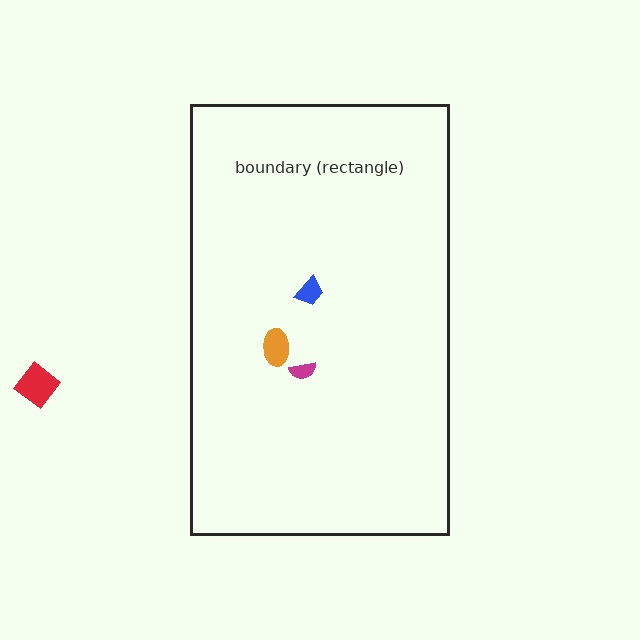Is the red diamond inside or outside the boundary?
Outside.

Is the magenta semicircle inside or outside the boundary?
Inside.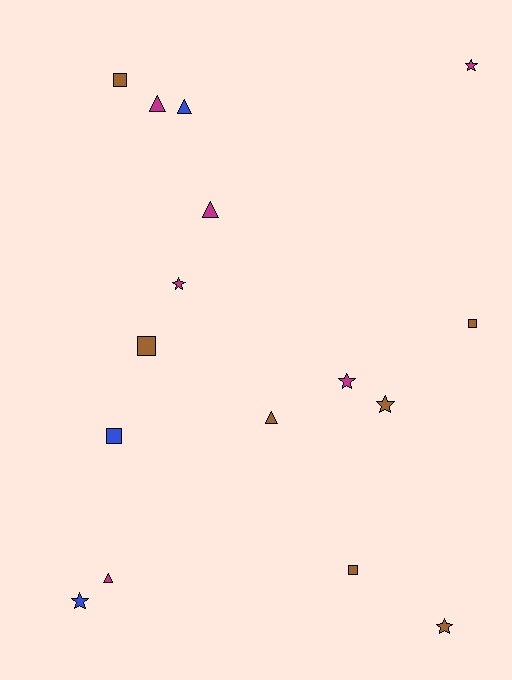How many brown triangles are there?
There is 1 brown triangle.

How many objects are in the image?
There are 16 objects.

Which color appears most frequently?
Brown, with 7 objects.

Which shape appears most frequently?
Star, with 6 objects.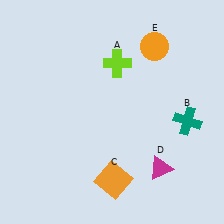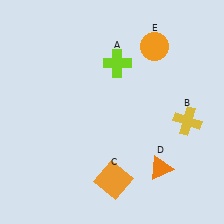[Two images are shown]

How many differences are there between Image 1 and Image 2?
There are 2 differences between the two images.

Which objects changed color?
B changed from teal to yellow. D changed from magenta to orange.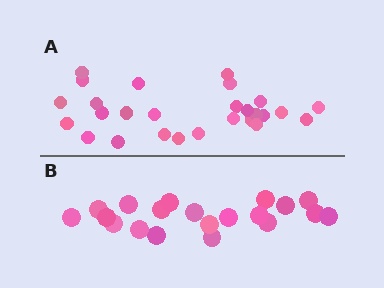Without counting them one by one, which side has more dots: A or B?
Region A (the top region) has more dots.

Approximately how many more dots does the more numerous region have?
Region A has roughly 8 or so more dots than region B.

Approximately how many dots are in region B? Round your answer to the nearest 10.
About 20 dots.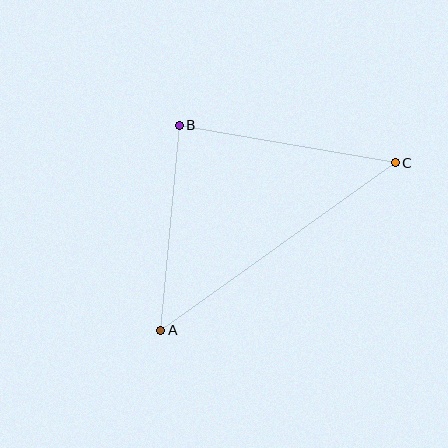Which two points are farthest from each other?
Points A and C are farthest from each other.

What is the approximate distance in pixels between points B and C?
The distance between B and C is approximately 219 pixels.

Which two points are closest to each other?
Points A and B are closest to each other.